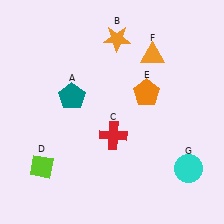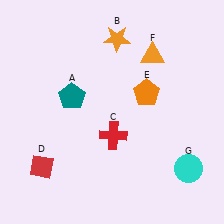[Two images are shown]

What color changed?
The diamond (D) changed from lime in Image 1 to red in Image 2.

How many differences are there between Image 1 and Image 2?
There is 1 difference between the two images.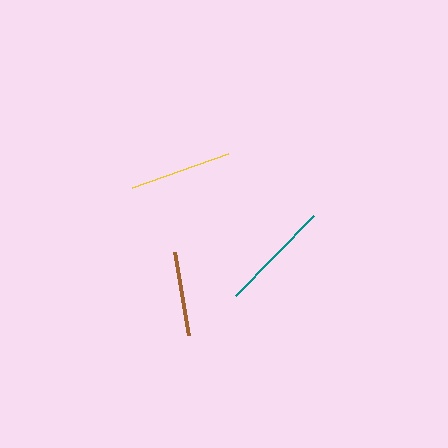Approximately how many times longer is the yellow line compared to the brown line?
The yellow line is approximately 1.2 times the length of the brown line.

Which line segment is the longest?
The teal line is the longest at approximately 112 pixels.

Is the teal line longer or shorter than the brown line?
The teal line is longer than the brown line.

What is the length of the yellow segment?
The yellow segment is approximately 102 pixels long.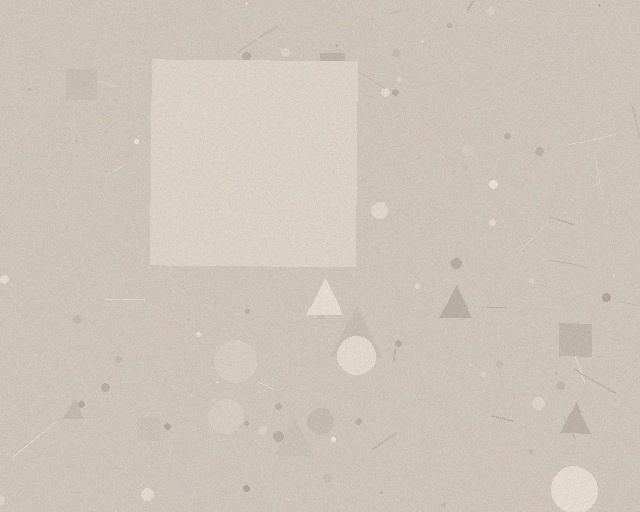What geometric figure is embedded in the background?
A square is embedded in the background.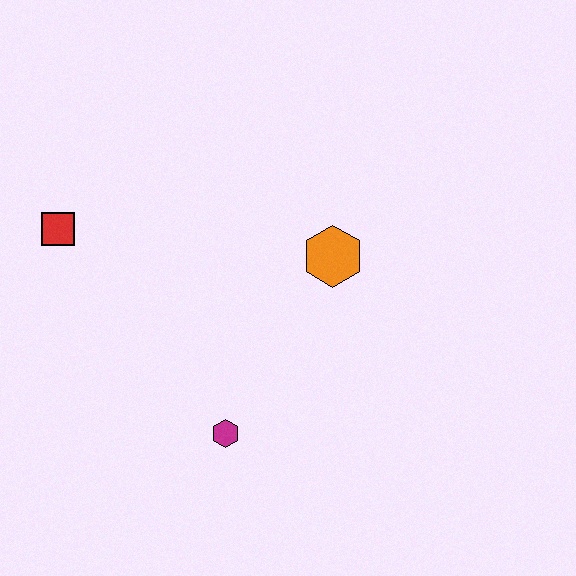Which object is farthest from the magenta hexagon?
The red square is farthest from the magenta hexagon.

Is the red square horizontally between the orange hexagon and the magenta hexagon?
No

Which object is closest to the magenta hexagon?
The orange hexagon is closest to the magenta hexagon.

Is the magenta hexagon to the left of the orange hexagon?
Yes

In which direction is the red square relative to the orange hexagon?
The red square is to the left of the orange hexagon.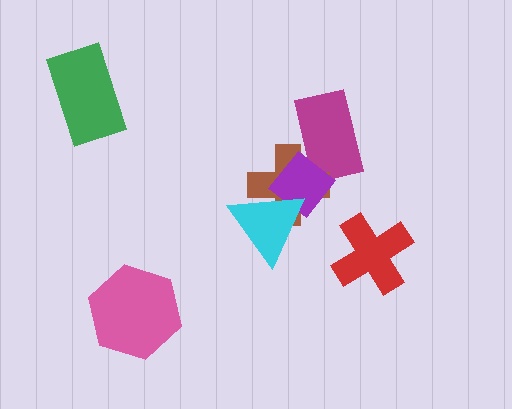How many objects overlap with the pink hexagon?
0 objects overlap with the pink hexagon.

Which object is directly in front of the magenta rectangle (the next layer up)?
The brown cross is directly in front of the magenta rectangle.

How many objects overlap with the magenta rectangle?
2 objects overlap with the magenta rectangle.